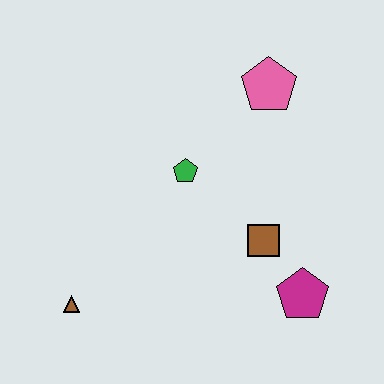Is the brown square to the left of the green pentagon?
No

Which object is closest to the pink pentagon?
The green pentagon is closest to the pink pentagon.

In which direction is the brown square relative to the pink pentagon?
The brown square is below the pink pentagon.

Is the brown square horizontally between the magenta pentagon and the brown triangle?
Yes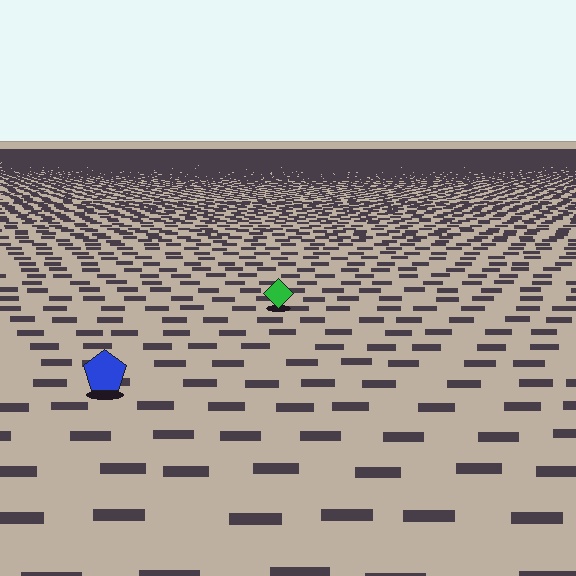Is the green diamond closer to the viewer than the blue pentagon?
No. The blue pentagon is closer — you can tell from the texture gradient: the ground texture is coarser near it.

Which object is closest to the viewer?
The blue pentagon is closest. The texture marks near it are larger and more spread out.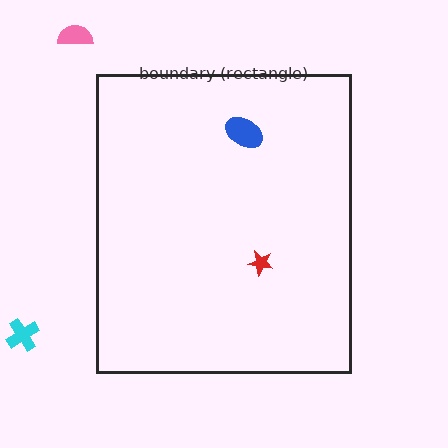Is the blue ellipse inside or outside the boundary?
Inside.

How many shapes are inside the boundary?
2 inside, 2 outside.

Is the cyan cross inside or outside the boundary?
Outside.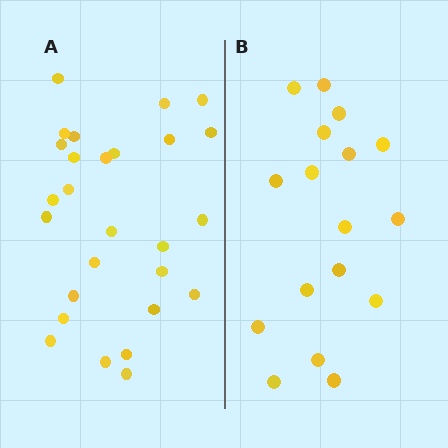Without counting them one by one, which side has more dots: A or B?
Region A (the left region) has more dots.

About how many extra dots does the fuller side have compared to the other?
Region A has roughly 10 or so more dots than region B.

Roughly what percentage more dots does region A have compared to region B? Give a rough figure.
About 60% more.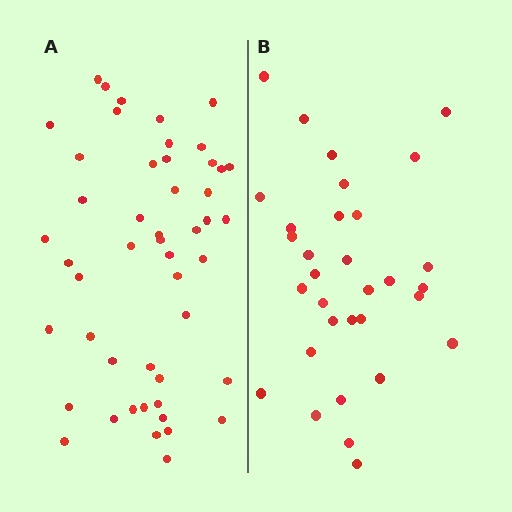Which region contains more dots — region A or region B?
Region A (the left region) has more dots.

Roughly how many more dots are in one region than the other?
Region A has approximately 15 more dots than region B.